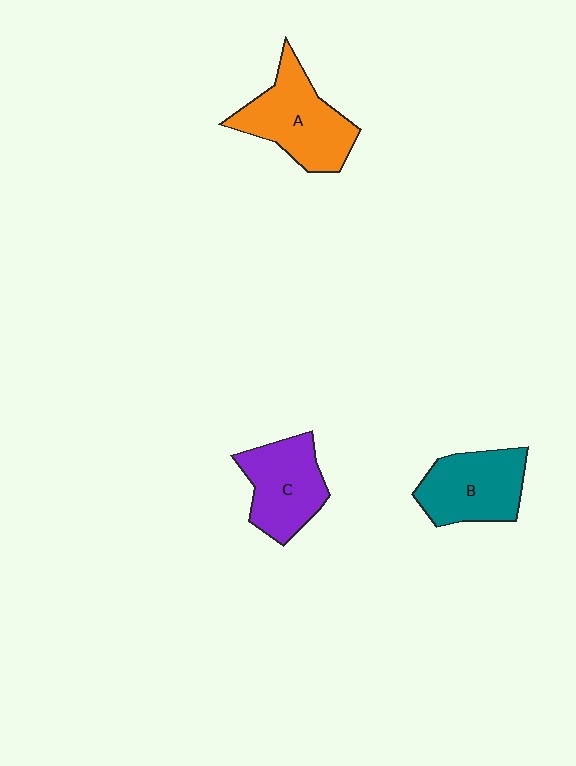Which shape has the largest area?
Shape A (orange).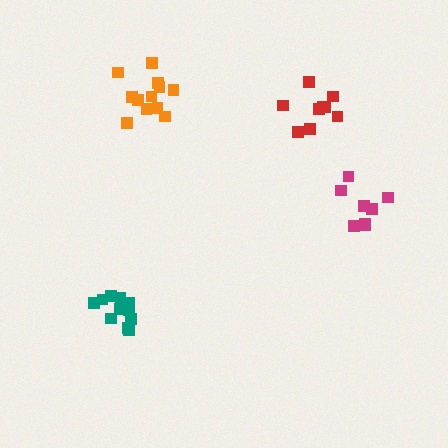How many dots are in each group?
Group 1: 13 dots, Group 2: 8 dots, Group 3: 12 dots, Group 4: 9 dots (42 total).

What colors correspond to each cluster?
The clusters are colored: teal, magenta, orange, red.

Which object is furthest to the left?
The teal cluster is leftmost.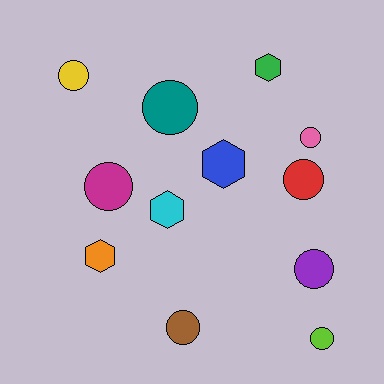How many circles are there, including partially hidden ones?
There are 8 circles.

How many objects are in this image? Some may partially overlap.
There are 12 objects.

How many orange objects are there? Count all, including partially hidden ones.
There is 1 orange object.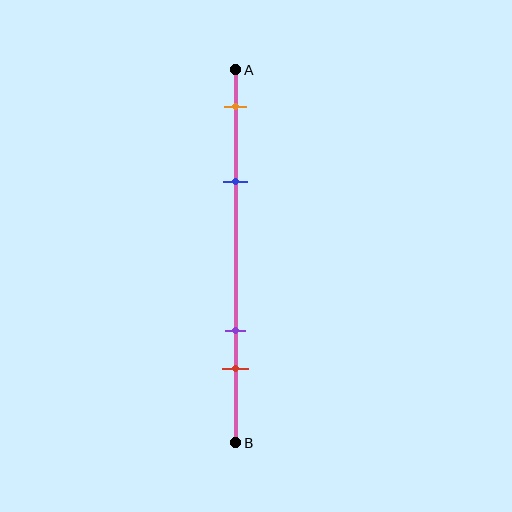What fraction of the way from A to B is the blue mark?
The blue mark is approximately 30% (0.3) of the way from A to B.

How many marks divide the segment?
There are 4 marks dividing the segment.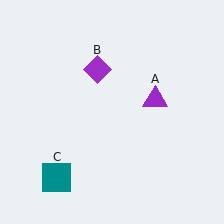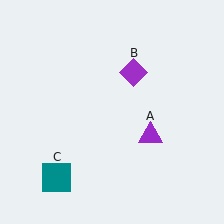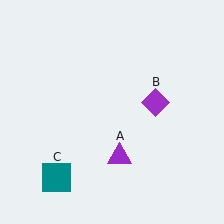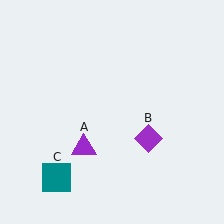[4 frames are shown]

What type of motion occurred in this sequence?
The purple triangle (object A), purple diamond (object B) rotated clockwise around the center of the scene.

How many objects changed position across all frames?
2 objects changed position: purple triangle (object A), purple diamond (object B).